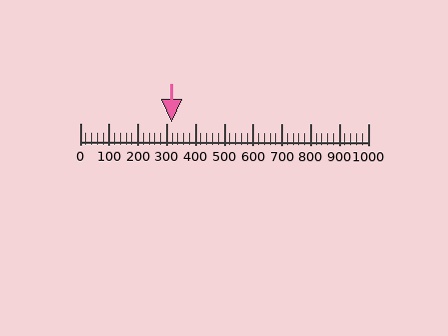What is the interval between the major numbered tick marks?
The major tick marks are spaced 100 units apart.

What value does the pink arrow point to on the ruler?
The pink arrow points to approximately 318.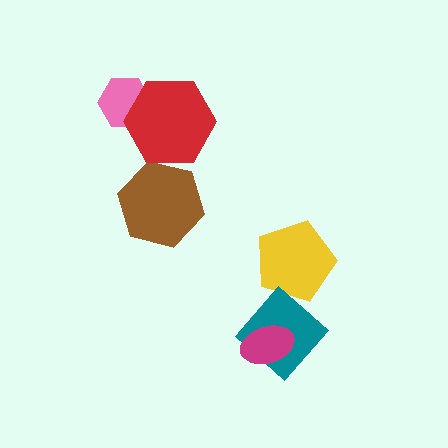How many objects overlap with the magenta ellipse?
1 object overlaps with the magenta ellipse.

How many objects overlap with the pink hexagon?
1 object overlaps with the pink hexagon.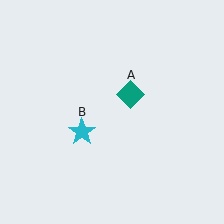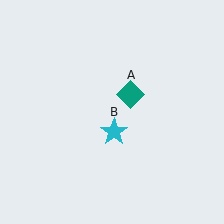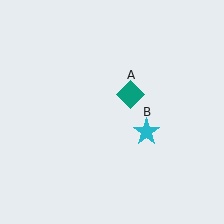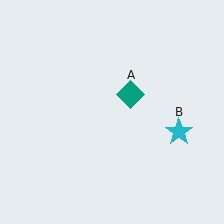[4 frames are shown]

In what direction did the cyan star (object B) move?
The cyan star (object B) moved right.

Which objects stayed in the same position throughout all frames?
Teal diamond (object A) remained stationary.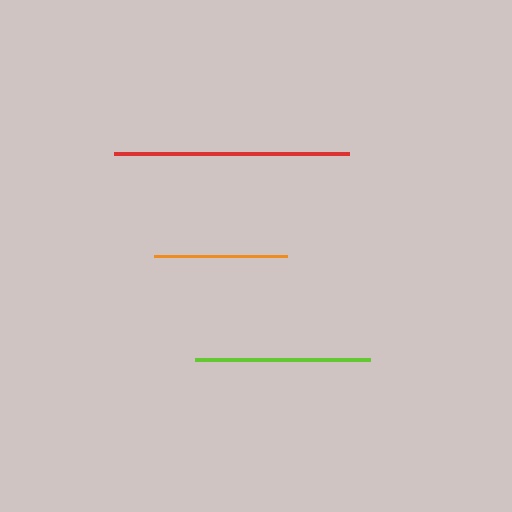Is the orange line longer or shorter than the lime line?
The lime line is longer than the orange line.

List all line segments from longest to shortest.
From longest to shortest: red, lime, orange.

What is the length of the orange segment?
The orange segment is approximately 133 pixels long.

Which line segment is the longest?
The red line is the longest at approximately 236 pixels.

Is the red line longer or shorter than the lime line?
The red line is longer than the lime line.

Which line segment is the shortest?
The orange line is the shortest at approximately 133 pixels.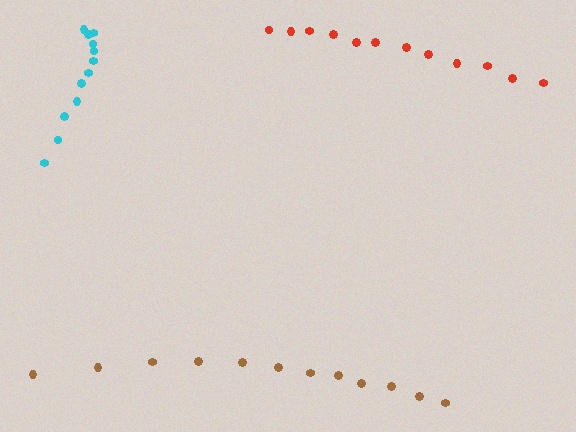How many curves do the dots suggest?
There are 3 distinct paths.